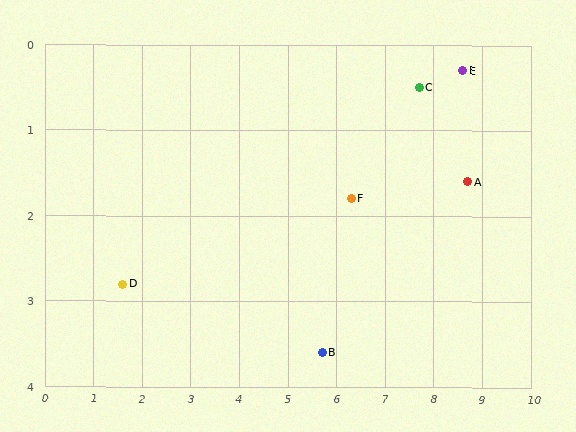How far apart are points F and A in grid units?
Points F and A are about 2.4 grid units apart.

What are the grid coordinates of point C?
Point C is at approximately (7.7, 0.5).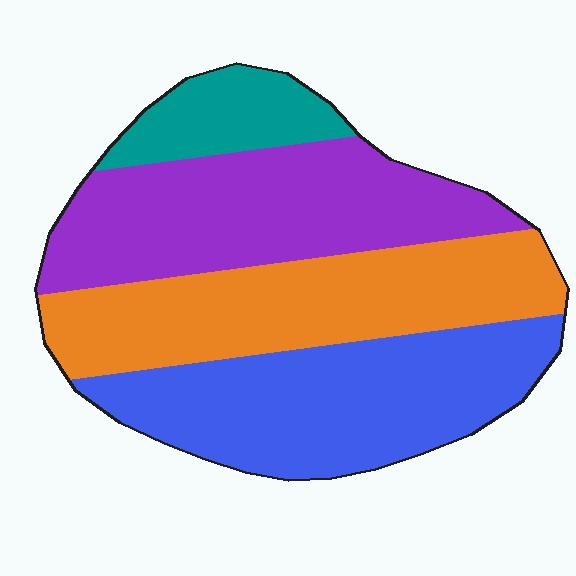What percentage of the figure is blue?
Blue takes up about one third (1/3) of the figure.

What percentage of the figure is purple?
Purple takes up about one third (1/3) of the figure.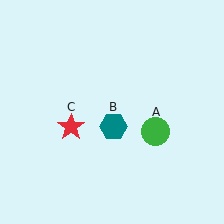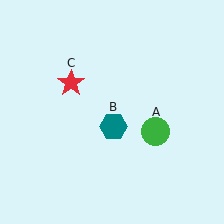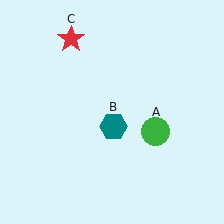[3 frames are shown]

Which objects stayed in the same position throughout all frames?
Green circle (object A) and teal hexagon (object B) remained stationary.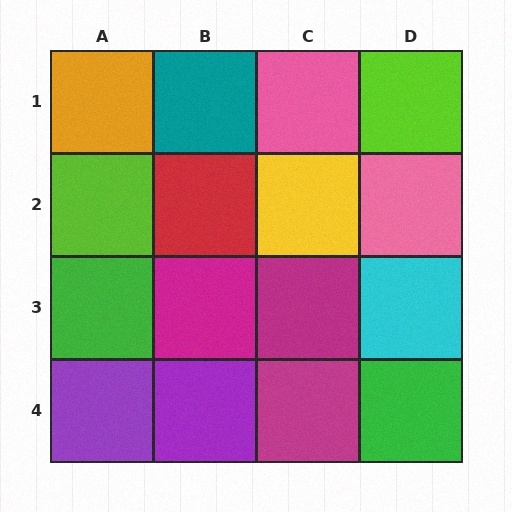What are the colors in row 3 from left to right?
Green, magenta, magenta, cyan.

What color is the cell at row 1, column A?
Orange.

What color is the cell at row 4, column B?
Purple.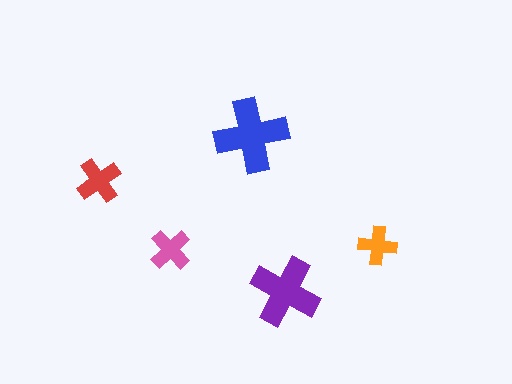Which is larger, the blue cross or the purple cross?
The blue one.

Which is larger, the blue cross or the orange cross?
The blue one.